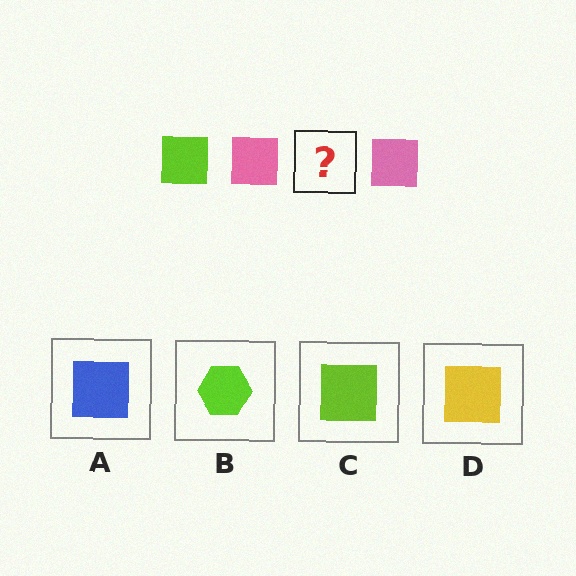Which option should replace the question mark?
Option C.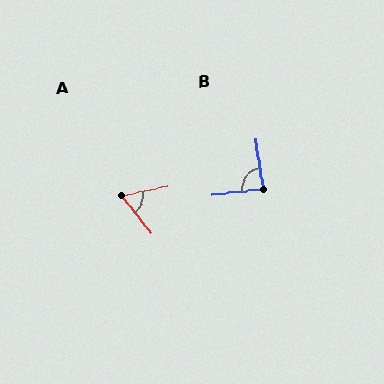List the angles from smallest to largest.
A (63°), B (88°).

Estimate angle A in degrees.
Approximately 63 degrees.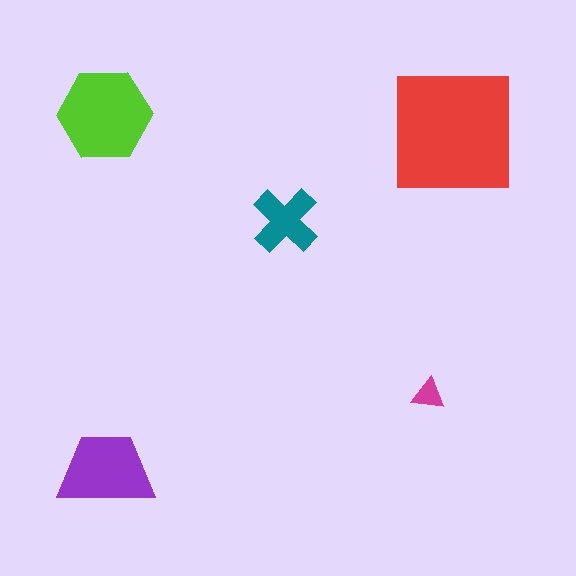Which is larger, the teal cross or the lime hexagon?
The lime hexagon.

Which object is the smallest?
The magenta triangle.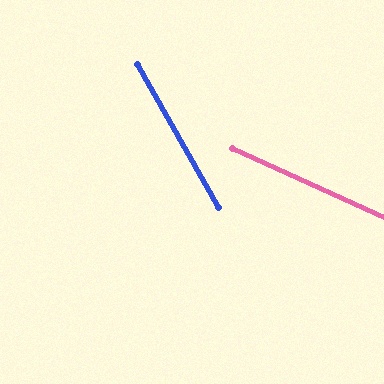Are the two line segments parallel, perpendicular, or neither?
Neither parallel nor perpendicular — they differ by about 36°.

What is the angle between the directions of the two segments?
Approximately 36 degrees.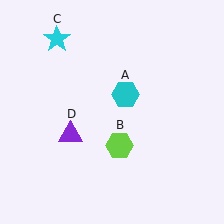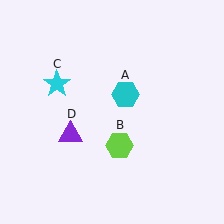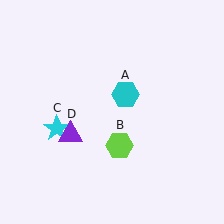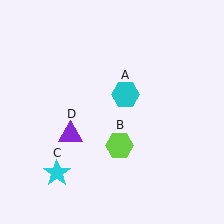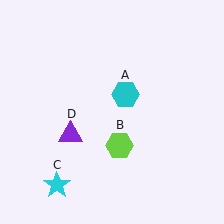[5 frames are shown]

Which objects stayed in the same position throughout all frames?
Cyan hexagon (object A) and lime hexagon (object B) and purple triangle (object D) remained stationary.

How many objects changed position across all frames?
1 object changed position: cyan star (object C).